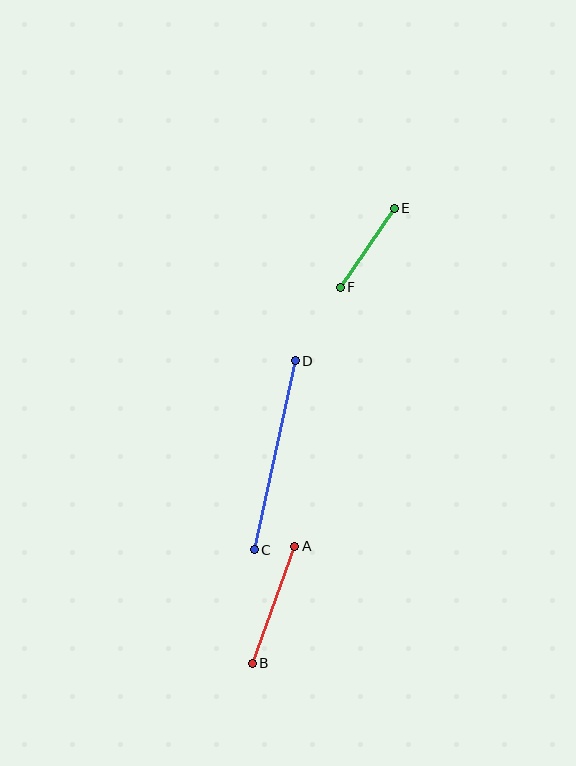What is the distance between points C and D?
The distance is approximately 193 pixels.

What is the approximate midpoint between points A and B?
The midpoint is at approximately (273, 605) pixels.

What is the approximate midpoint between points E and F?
The midpoint is at approximately (367, 248) pixels.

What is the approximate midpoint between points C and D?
The midpoint is at approximately (275, 455) pixels.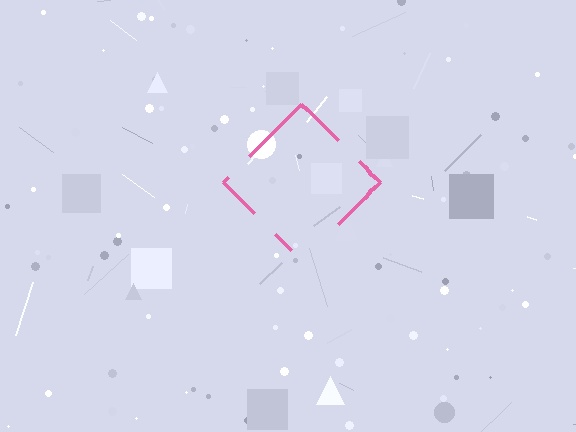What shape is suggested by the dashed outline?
The dashed outline suggests a diamond.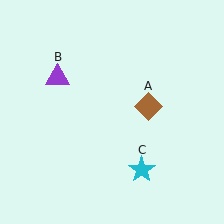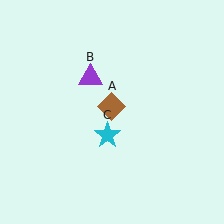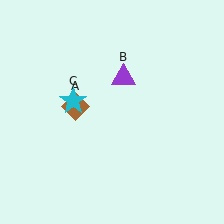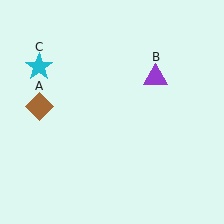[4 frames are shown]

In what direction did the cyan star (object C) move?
The cyan star (object C) moved up and to the left.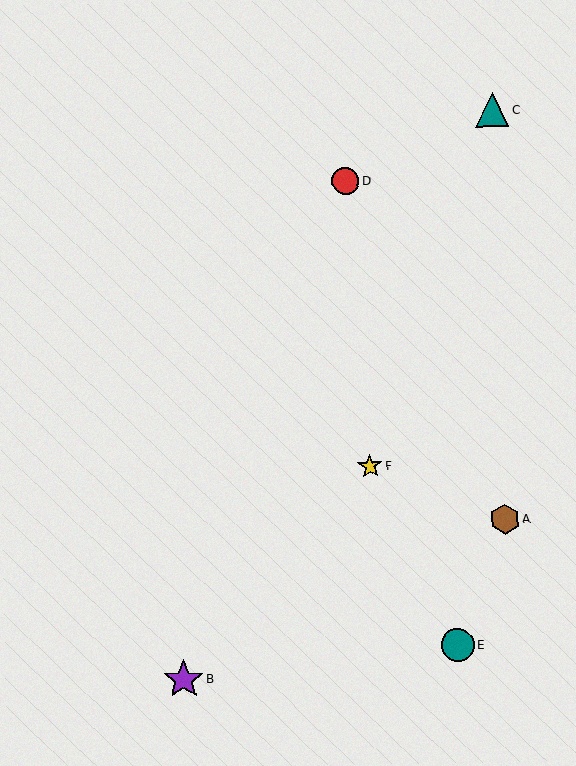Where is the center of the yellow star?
The center of the yellow star is at (370, 466).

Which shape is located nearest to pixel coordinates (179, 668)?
The purple star (labeled B) at (184, 679) is nearest to that location.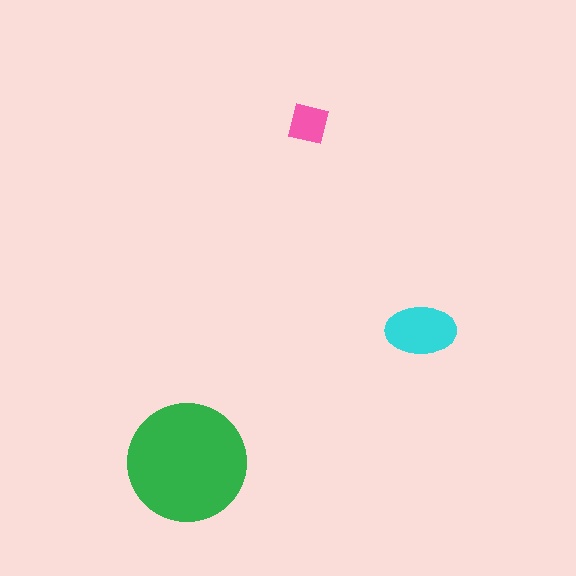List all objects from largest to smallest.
The green circle, the cyan ellipse, the pink square.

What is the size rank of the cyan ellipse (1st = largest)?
2nd.